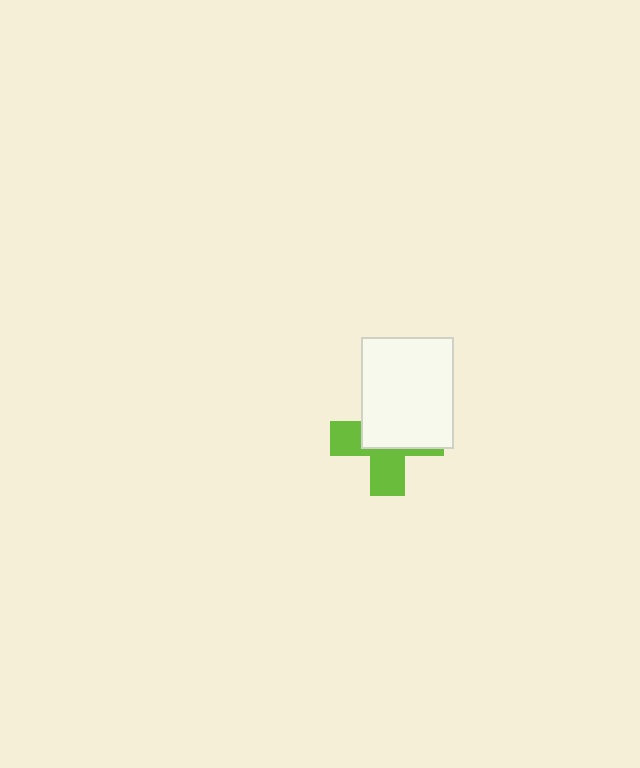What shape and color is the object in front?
The object in front is a white rectangle.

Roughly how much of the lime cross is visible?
A small part of it is visible (roughly 45%).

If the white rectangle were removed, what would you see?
You would see the complete lime cross.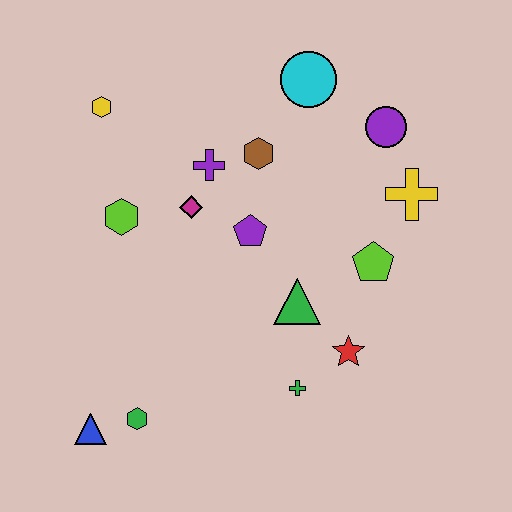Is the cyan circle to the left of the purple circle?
Yes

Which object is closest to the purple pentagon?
The magenta diamond is closest to the purple pentagon.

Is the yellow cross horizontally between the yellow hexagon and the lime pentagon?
No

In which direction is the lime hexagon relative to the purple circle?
The lime hexagon is to the left of the purple circle.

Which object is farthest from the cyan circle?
The blue triangle is farthest from the cyan circle.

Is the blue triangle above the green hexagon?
No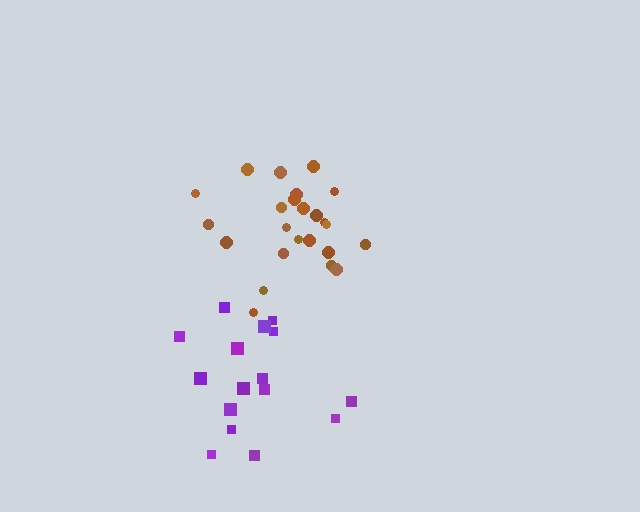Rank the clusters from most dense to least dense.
brown, purple.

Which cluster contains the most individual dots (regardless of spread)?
Brown (24).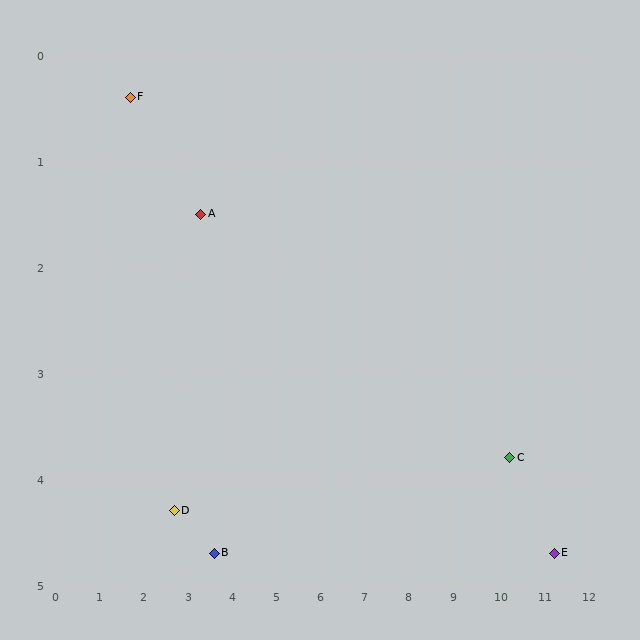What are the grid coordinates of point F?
Point F is at approximately (1.7, 0.4).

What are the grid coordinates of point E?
Point E is at approximately (11.3, 4.7).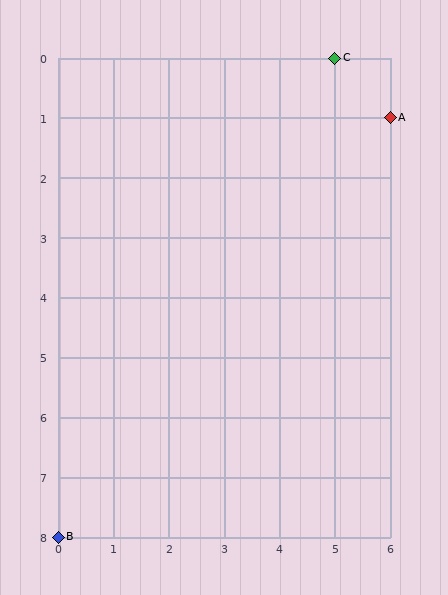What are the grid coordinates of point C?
Point C is at grid coordinates (5, 0).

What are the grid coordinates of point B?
Point B is at grid coordinates (0, 8).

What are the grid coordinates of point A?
Point A is at grid coordinates (6, 1).